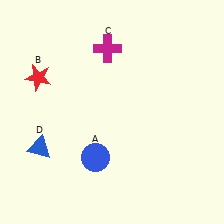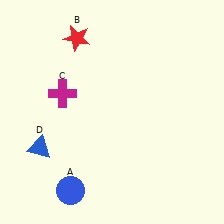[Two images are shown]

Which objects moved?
The objects that moved are: the blue circle (A), the red star (B), the magenta cross (C).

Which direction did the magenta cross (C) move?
The magenta cross (C) moved left.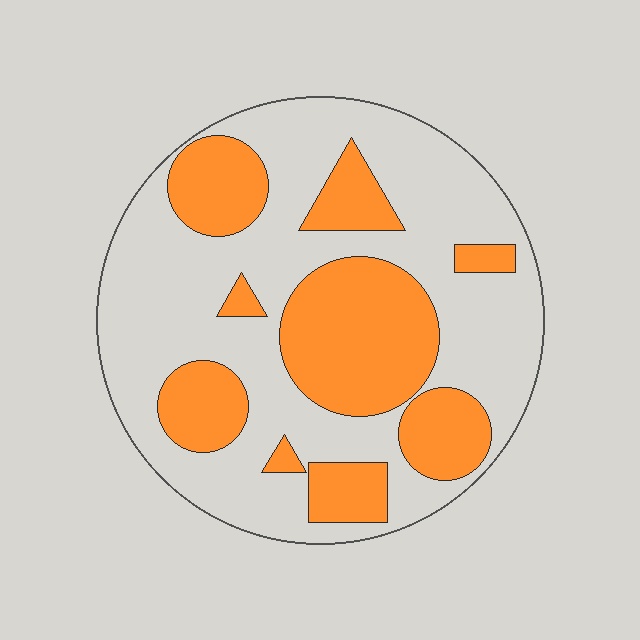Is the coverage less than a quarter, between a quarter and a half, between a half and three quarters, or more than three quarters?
Between a quarter and a half.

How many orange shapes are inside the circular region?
9.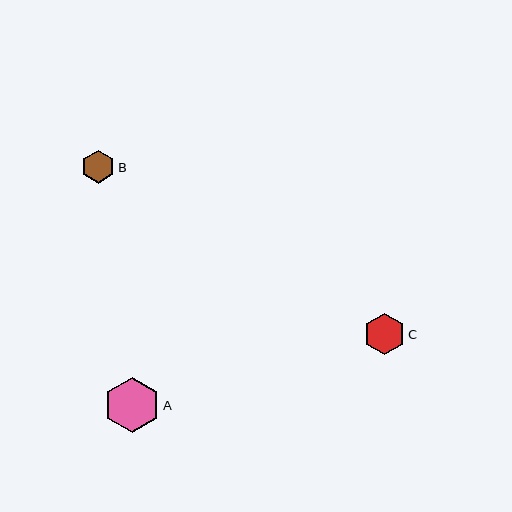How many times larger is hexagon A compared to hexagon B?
Hexagon A is approximately 1.7 times the size of hexagon B.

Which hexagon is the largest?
Hexagon A is the largest with a size of approximately 56 pixels.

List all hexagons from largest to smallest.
From largest to smallest: A, C, B.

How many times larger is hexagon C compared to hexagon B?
Hexagon C is approximately 1.3 times the size of hexagon B.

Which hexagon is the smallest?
Hexagon B is the smallest with a size of approximately 33 pixels.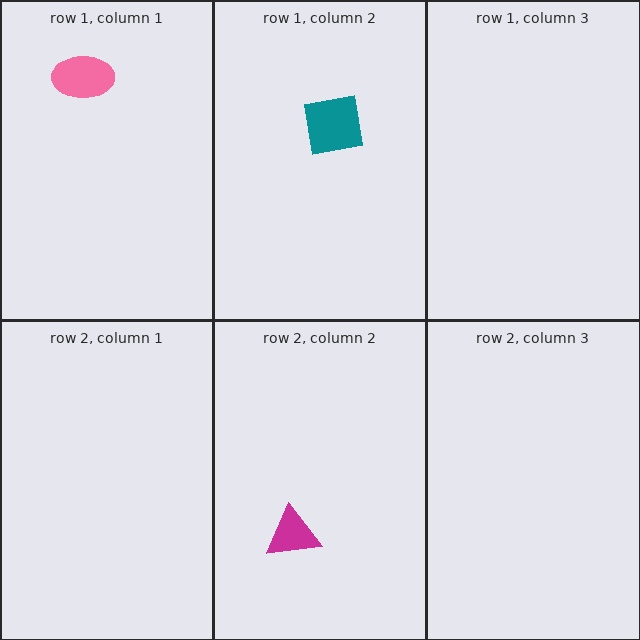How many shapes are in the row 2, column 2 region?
1.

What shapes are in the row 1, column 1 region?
The pink ellipse.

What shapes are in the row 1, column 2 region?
The teal square.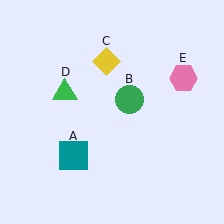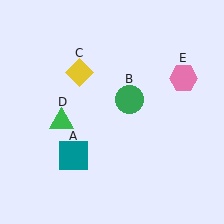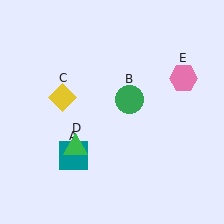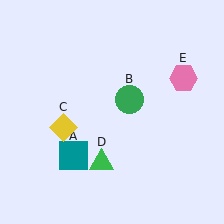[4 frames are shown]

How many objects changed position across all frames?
2 objects changed position: yellow diamond (object C), green triangle (object D).